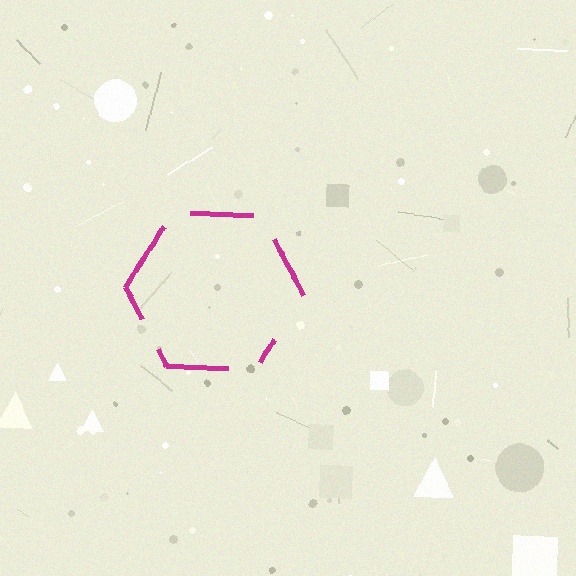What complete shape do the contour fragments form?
The contour fragments form a hexagon.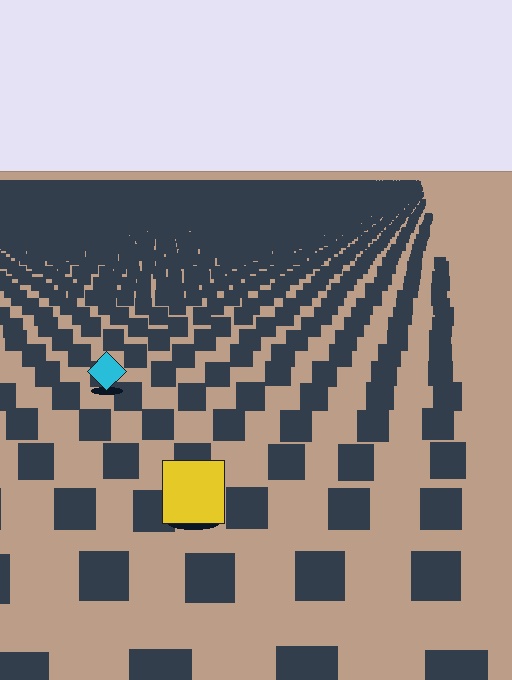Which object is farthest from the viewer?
The cyan diamond is farthest from the viewer. It appears smaller and the ground texture around it is denser.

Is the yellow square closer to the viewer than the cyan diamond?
Yes. The yellow square is closer — you can tell from the texture gradient: the ground texture is coarser near it.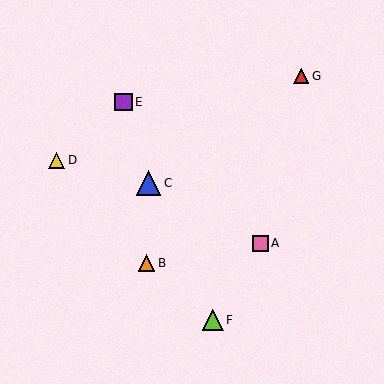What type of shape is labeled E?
Shape E is a purple square.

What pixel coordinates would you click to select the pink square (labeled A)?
Click at (261, 243) to select the pink square A.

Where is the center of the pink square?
The center of the pink square is at (261, 243).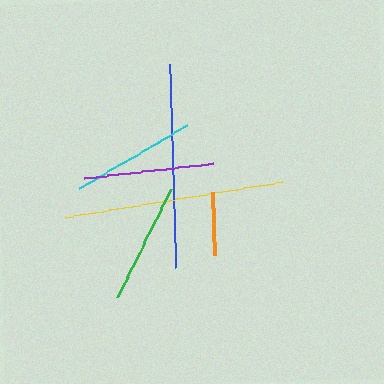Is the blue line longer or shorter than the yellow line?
The yellow line is longer than the blue line.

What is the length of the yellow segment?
The yellow segment is approximately 220 pixels long.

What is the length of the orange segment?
The orange segment is approximately 63 pixels long.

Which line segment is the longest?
The yellow line is the longest at approximately 220 pixels.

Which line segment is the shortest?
The orange line is the shortest at approximately 63 pixels.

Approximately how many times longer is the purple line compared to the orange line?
The purple line is approximately 2.1 times the length of the orange line.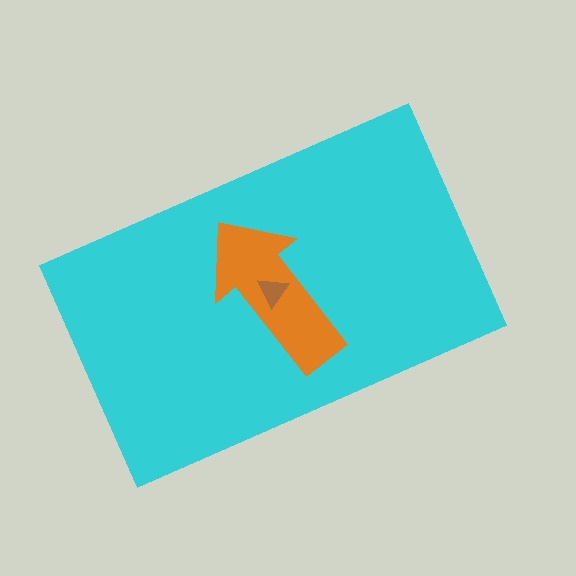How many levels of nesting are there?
3.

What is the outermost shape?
The cyan rectangle.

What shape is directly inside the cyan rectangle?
The orange arrow.